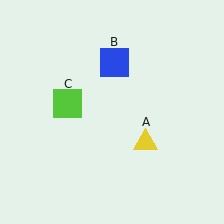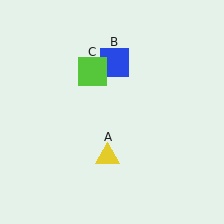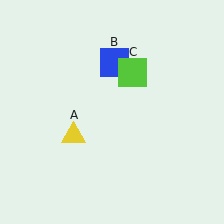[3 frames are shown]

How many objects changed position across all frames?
2 objects changed position: yellow triangle (object A), lime square (object C).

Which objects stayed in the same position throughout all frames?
Blue square (object B) remained stationary.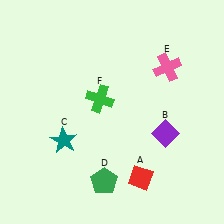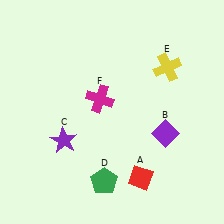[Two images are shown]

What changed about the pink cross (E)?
In Image 1, E is pink. In Image 2, it changed to yellow.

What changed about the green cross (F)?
In Image 1, F is green. In Image 2, it changed to magenta.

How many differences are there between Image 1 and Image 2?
There are 3 differences between the two images.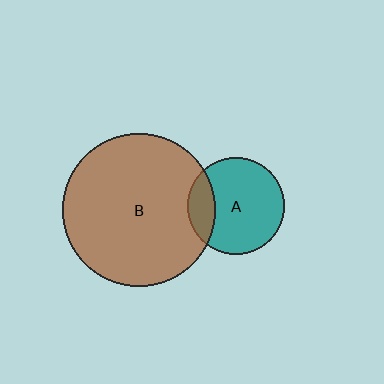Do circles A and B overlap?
Yes.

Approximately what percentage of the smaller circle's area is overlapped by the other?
Approximately 20%.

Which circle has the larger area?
Circle B (brown).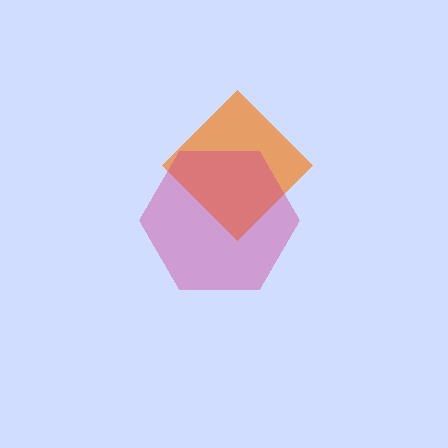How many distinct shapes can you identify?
There are 2 distinct shapes: an orange diamond, a magenta hexagon.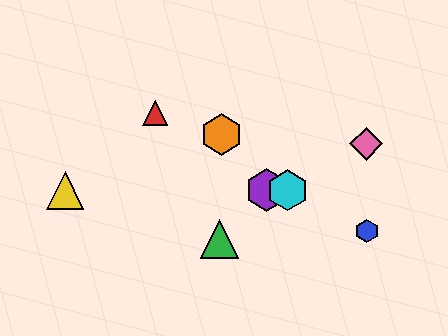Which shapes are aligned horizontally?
The yellow triangle, the purple hexagon, the cyan hexagon are aligned horizontally.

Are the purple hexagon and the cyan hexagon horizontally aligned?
Yes, both are at y≈190.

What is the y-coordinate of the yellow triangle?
The yellow triangle is at y≈190.